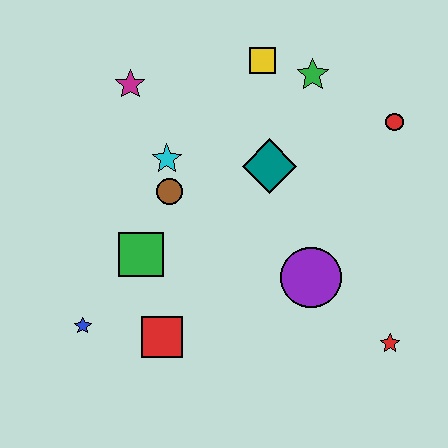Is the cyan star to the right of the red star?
No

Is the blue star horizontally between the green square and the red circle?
No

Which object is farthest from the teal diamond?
The blue star is farthest from the teal diamond.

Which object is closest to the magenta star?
The cyan star is closest to the magenta star.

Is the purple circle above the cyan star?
No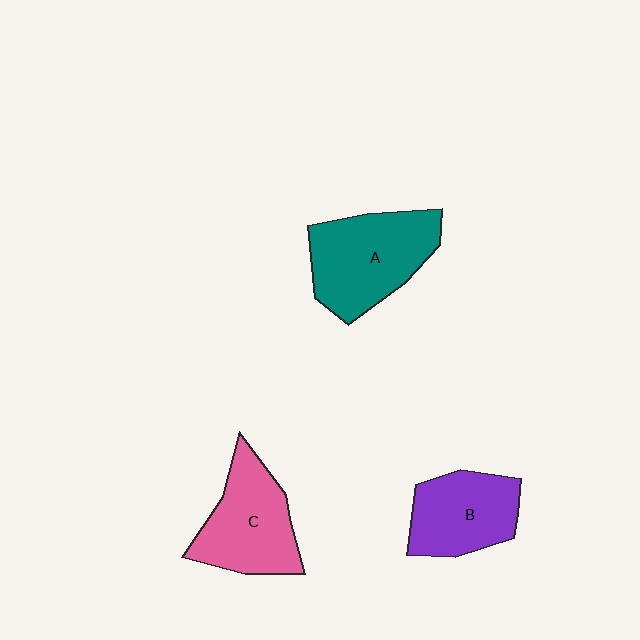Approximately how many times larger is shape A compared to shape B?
Approximately 1.3 times.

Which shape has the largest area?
Shape A (teal).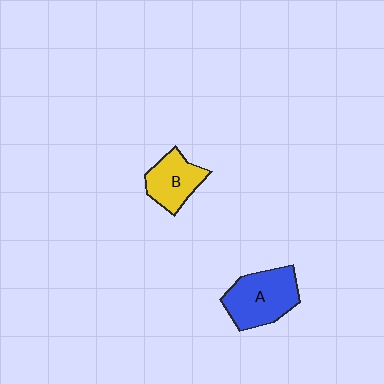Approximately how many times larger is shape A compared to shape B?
Approximately 1.4 times.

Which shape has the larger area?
Shape A (blue).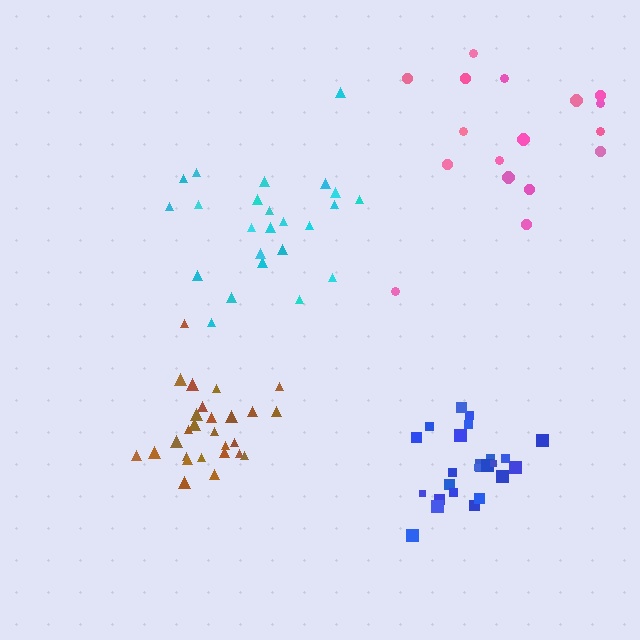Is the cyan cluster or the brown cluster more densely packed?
Brown.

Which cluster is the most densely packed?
Brown.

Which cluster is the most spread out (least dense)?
Pink.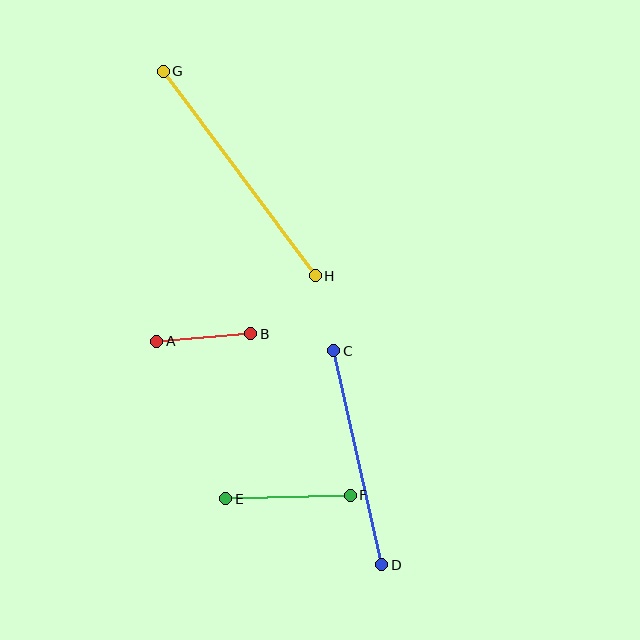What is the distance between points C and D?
The distance is approximately 219 pixels.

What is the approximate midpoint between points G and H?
The midpoint is at approximately (239, 174) pixels.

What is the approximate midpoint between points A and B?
The midpoint is at approximately (204, 338) pixels.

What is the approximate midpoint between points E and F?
The midpoint is at approximately (288, 497) pixels.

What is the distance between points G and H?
The distance is approximately 255 pixels.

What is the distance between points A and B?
The distance is approximately 94 pixels.